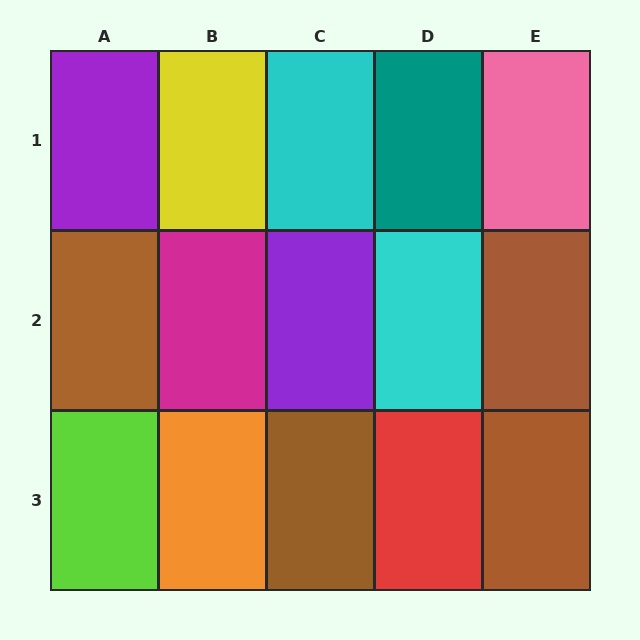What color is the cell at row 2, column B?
Magenta.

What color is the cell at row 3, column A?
Lime.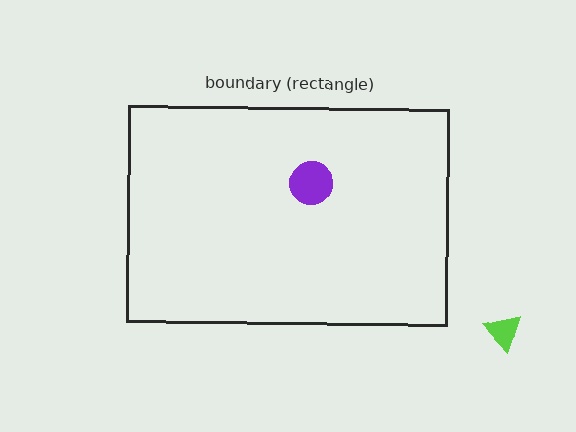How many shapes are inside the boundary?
1 inside, 1 outside.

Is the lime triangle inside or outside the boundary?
Outside.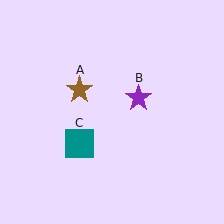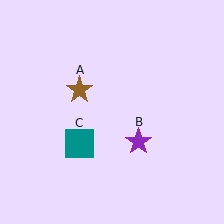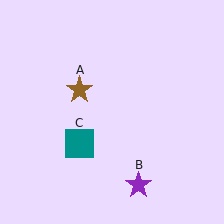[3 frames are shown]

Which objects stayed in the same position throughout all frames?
Brown star (object A) and teal square (object C) remained stationary.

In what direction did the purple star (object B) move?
The purple star (object B) moved down.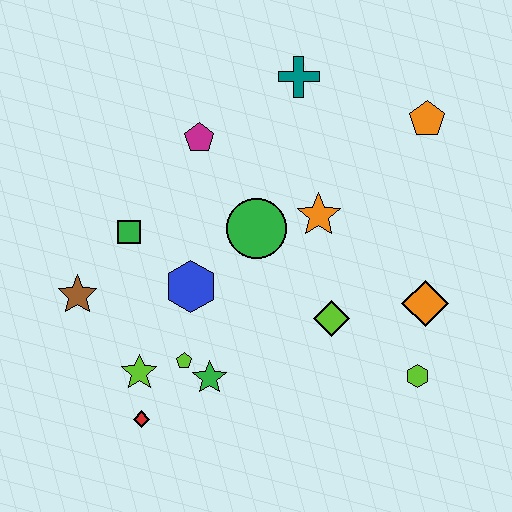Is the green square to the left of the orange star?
Yes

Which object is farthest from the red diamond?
The orange pentagon is farthest from the red diamond.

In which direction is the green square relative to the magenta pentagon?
The green square is below the magenta pentagon.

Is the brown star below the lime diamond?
No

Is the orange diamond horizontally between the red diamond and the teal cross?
No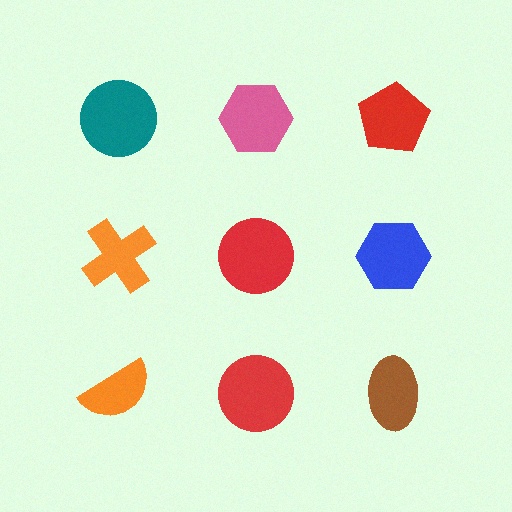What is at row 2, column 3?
A blue hexagon.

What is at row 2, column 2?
A red circle.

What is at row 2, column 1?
An orange cross.